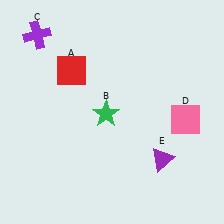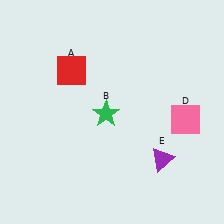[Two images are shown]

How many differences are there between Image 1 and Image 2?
There is 1 difference between the two images.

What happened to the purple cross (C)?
The purple cross (C) was removed in Image 2. It was in the top-left area of Image 1.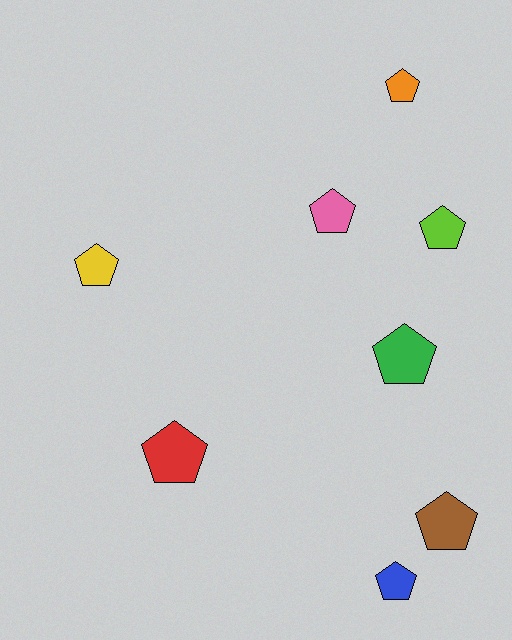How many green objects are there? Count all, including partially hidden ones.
There is 1 green object.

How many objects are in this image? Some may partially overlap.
There are 8 objects.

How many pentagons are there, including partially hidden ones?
There are 8 pentagons.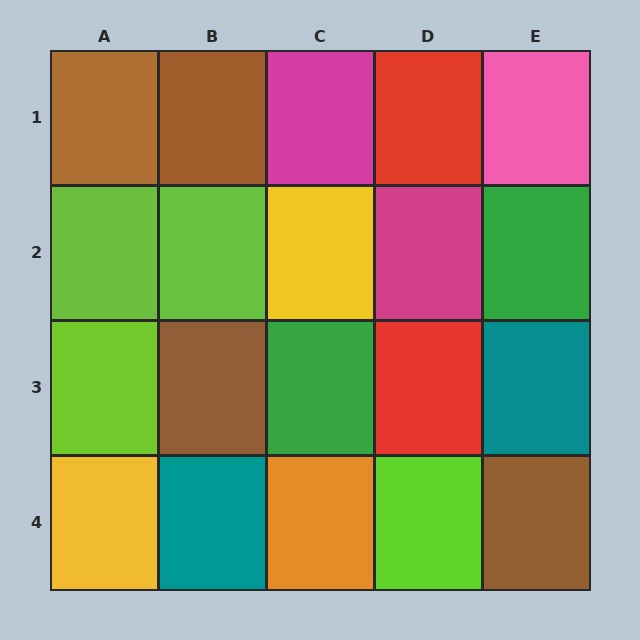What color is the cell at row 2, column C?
Yellow.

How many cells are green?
2 cells are green.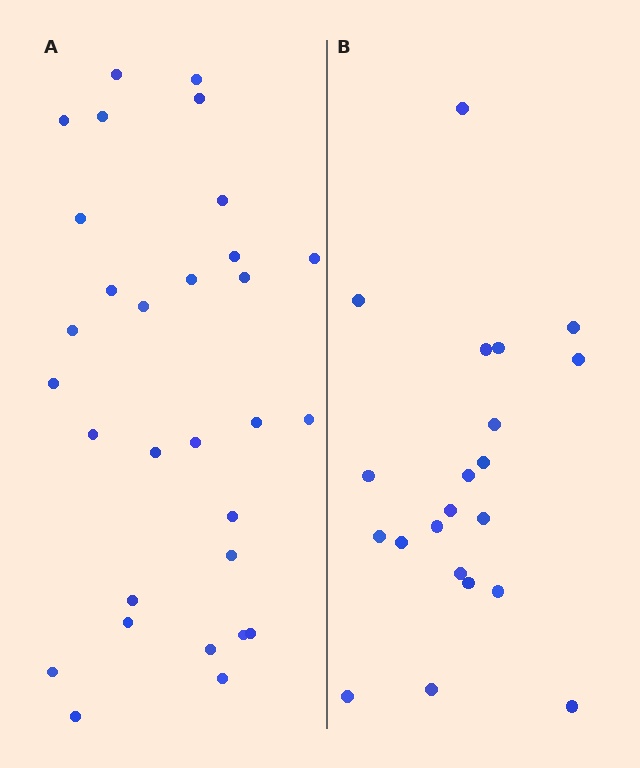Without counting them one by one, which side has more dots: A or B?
Region A (the left region) has more dots.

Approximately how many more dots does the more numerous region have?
Region A has roughly 8 or so more dots than region B.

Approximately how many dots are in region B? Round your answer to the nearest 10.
About 20 dots. (The exact count is 21, which rounds to 20.)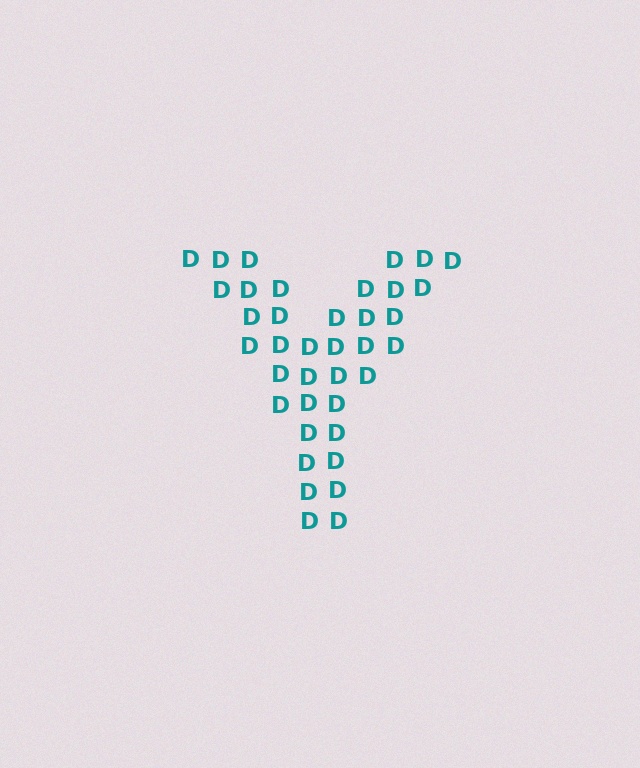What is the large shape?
The large shape is the letter Y.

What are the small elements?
The small elements are letter D's.